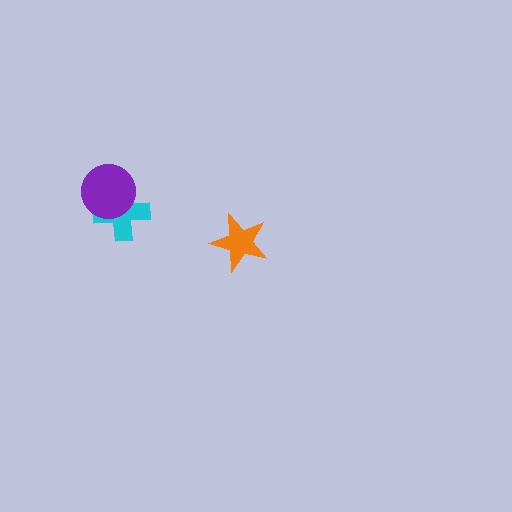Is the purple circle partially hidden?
No, no other shape covers it.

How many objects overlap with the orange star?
0 objects overlap with the orange star.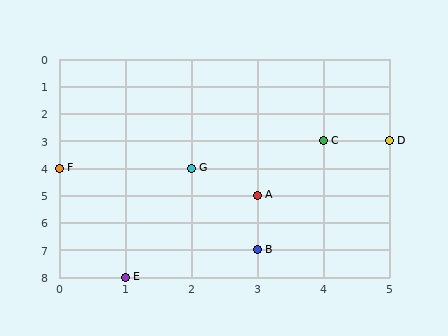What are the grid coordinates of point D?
Point D is at grid coordinates (5, 3).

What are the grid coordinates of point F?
Point F is at grid coordinates (0, 4).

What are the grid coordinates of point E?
Point E is at grid coordinates (1, 8).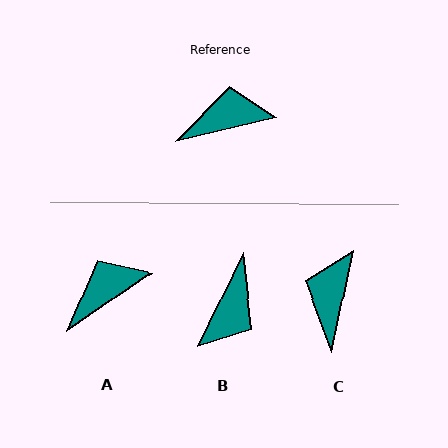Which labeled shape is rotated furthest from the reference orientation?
B, about 129 degrees away.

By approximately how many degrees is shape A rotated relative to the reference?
Approximately 21 degrees counter-clockwise.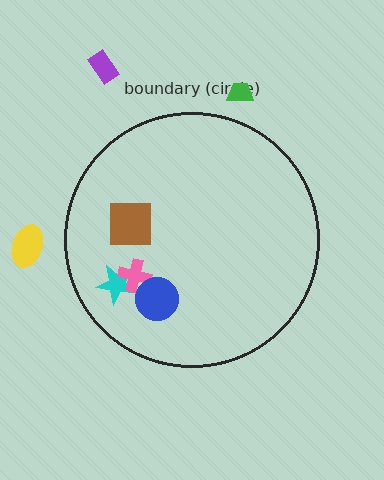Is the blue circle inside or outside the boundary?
Inside.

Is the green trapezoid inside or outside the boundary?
Outside.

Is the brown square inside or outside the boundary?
Inside.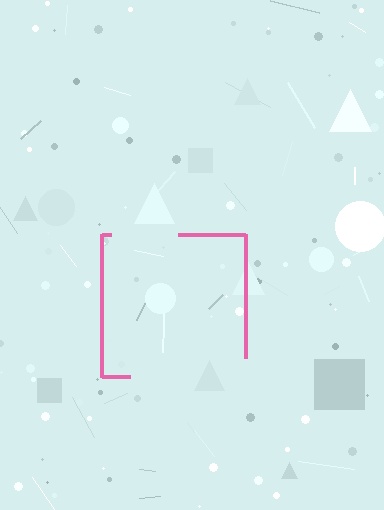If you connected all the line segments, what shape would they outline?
They would outline a square.